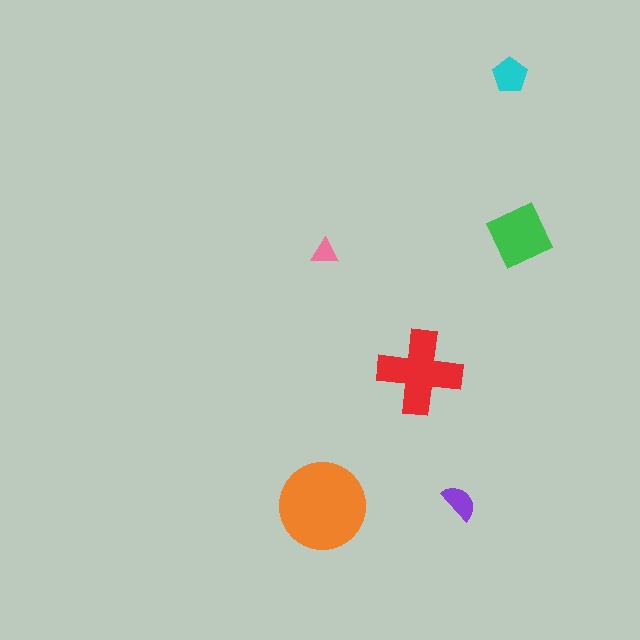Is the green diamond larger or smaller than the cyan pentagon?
Larger.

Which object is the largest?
The orange circle.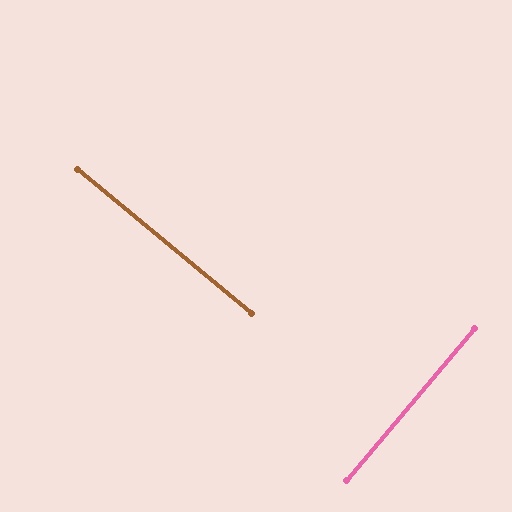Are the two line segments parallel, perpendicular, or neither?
Perpendicular — they meet at approximately 90°.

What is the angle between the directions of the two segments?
Approximately 90 degrees.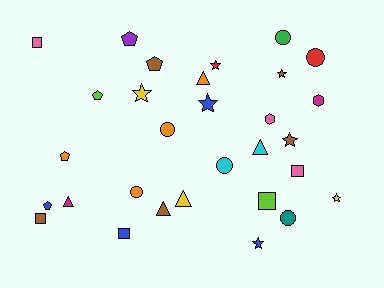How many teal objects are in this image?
There is 1 teal object.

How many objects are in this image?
There are 30 objects.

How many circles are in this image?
There are 6 circles.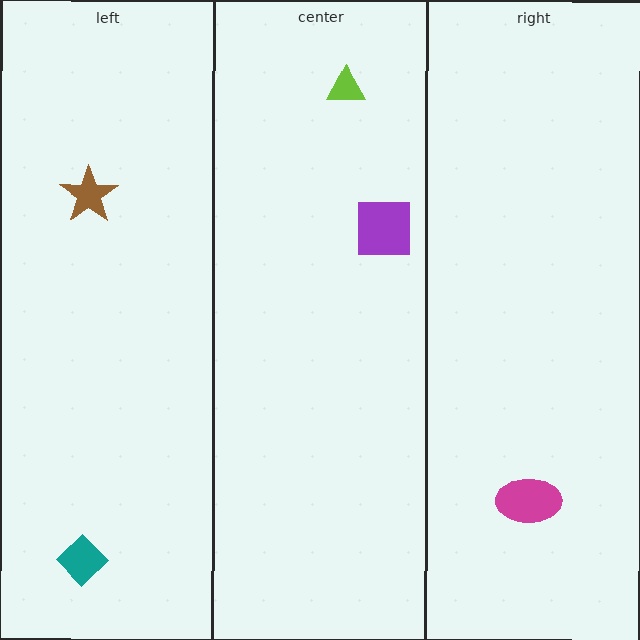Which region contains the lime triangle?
The center region.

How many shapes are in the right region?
1.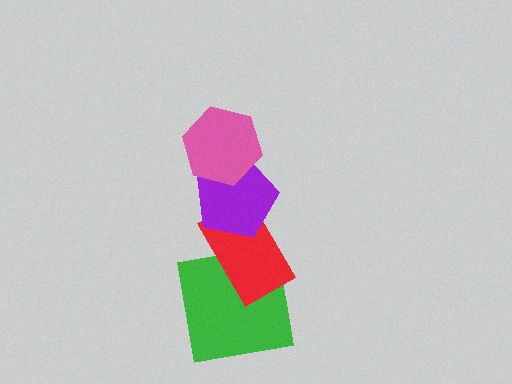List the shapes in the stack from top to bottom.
From top to bottom: the pink hexagon, the purple pentagon, the red rectangle, the green square.